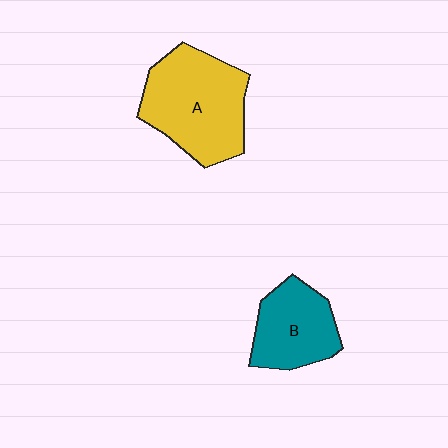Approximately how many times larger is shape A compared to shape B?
Approximately 1.5 times.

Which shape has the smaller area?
Shape B (teal).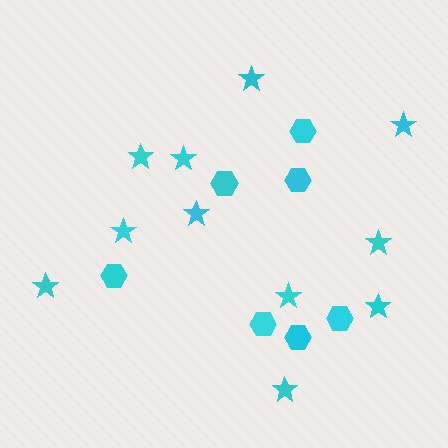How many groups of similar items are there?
There are 2 groups: one group of stars (11) and one group of hexagons (7).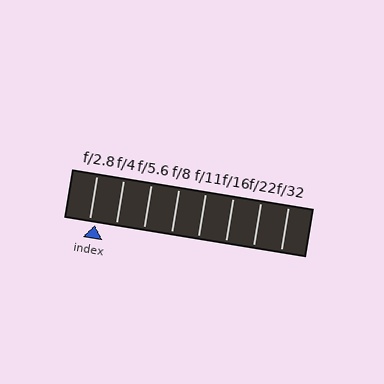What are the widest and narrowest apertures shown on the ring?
The widest aperture shown is f/2.8 and the narrowest is f/32.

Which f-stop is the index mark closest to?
The index mark is closest to f/2.8.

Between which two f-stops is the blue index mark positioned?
The index mark is between f/2.8 and f/4.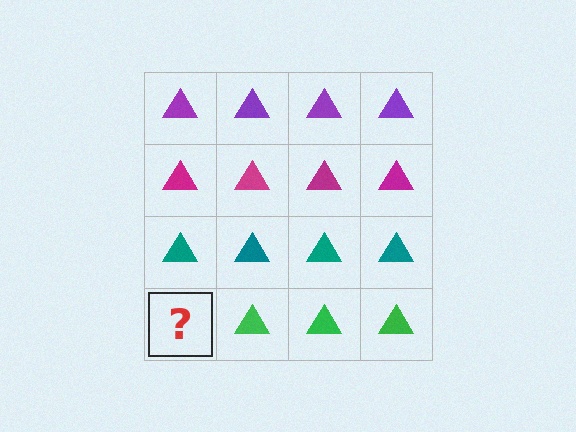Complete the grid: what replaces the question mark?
The question mark should be replaced with a green triangle.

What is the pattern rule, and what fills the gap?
The rule is that each row has a consistent color. The gap should be filled with a green triangle.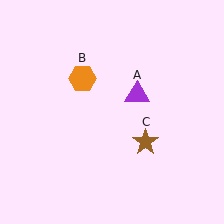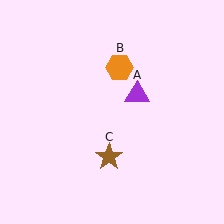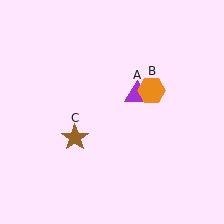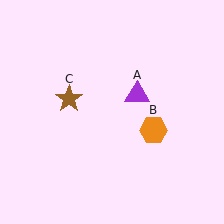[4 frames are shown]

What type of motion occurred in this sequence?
The orange hexagon (object B), brown star (object C) rotated clockwise around the center of the scene.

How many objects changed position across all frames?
2 objects changed position: orange hexagon (object B), brown star (object C).